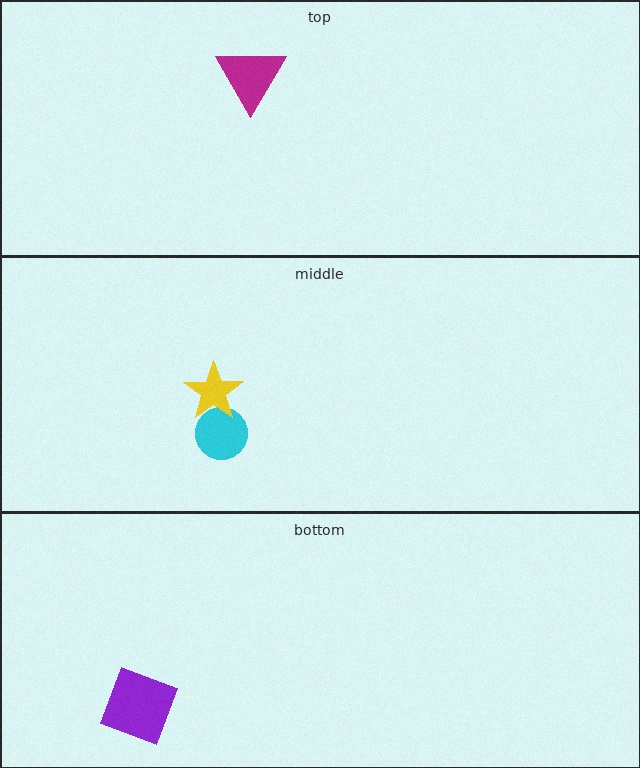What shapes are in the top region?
The magenta triangle.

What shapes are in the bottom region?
The purple square.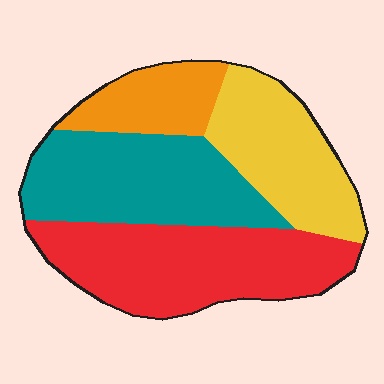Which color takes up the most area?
Red, at roughly 35%.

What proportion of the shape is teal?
Teal takes up about one third (1/3) of the shape.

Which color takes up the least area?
Orange, at roughly 15%.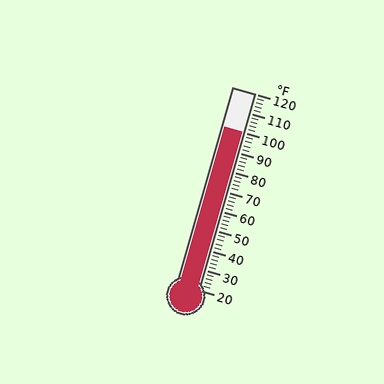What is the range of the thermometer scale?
The thermometer scale ranges from 20°F to 120°F.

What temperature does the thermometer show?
The thermometer shows approximately 100°F.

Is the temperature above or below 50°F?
The temperature is above 50°F.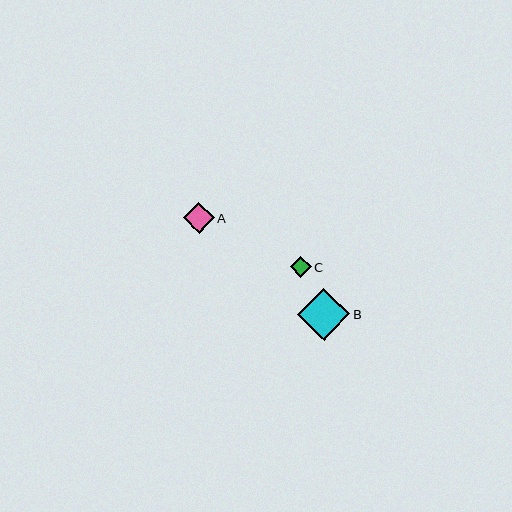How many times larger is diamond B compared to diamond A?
Diamond B is approximately 1.7 times the size of diamond A.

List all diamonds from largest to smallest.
From largest to smallest: B, A, C.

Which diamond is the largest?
Diamond B is the largest with a size of approximately 52 pixels.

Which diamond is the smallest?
Diamond C is the smallest with a size of approximately 21 pixels.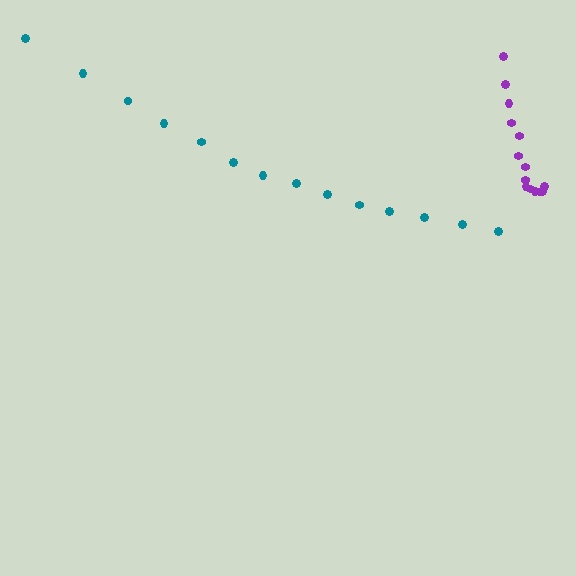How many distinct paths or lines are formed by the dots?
There are 2 distinct paths.